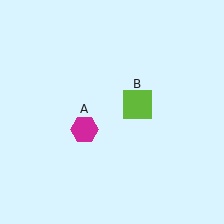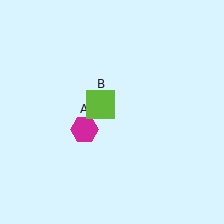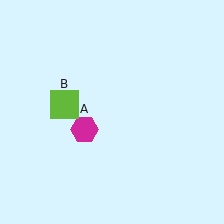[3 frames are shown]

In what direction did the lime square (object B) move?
The lime square (object B) moved left.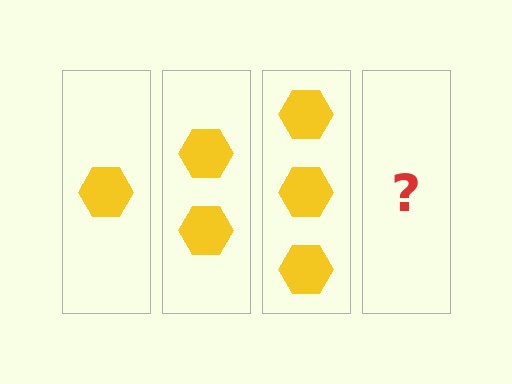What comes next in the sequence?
The next element should be 4 hexagons.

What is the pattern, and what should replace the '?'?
The pattern is that each step adds one more hexagon. The '?' should be 4 hexagons.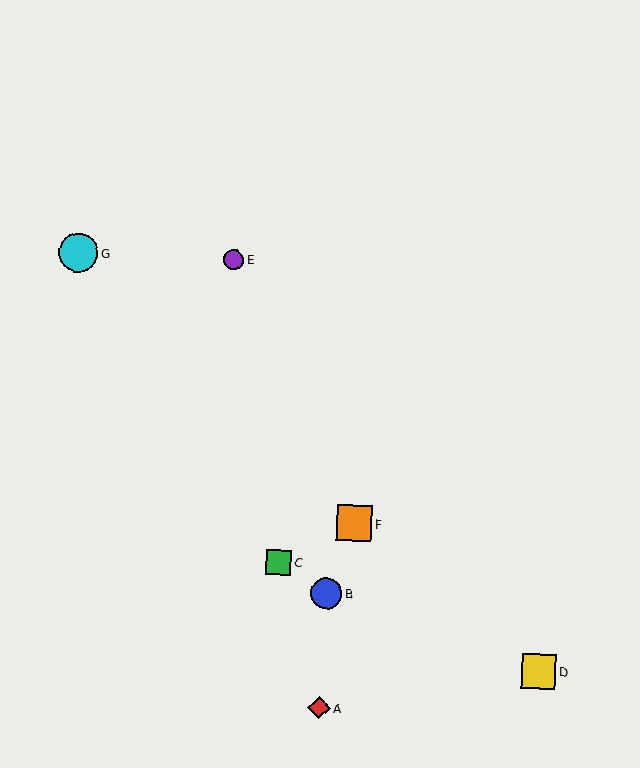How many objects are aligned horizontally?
2 objects (E, G) are aligned horizontally.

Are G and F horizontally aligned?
No, G is at y≈253 and F is at y≈523.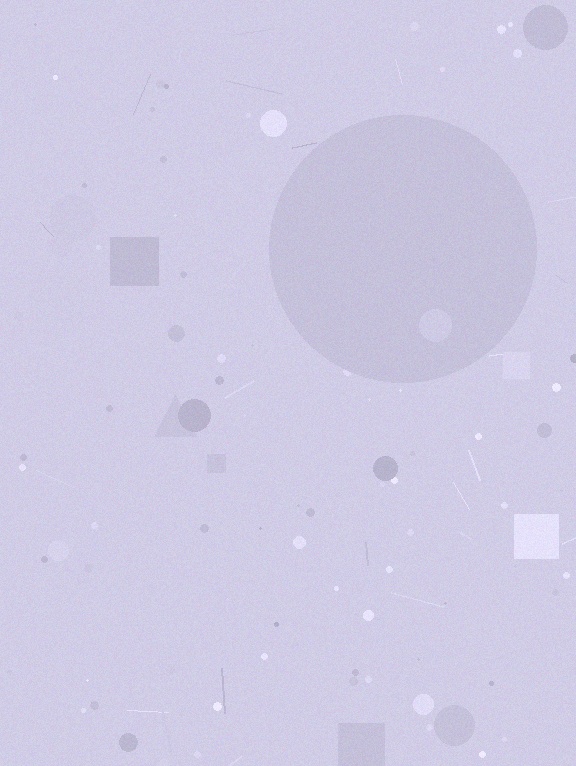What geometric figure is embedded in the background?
A circle is embedded in the background.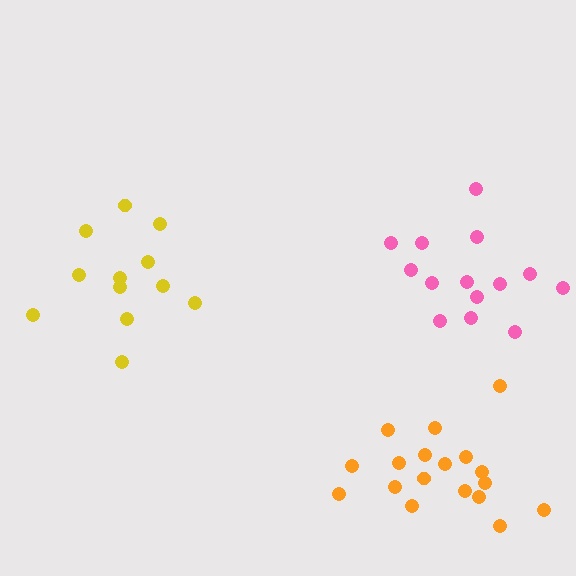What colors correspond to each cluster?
The clusters are colored: yellow, pink, orange.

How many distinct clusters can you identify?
There are 3 distinct clusters.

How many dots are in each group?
Group 1: 12 dots, Group 2: 14 dots, Group 3: 18 dots (44 total).